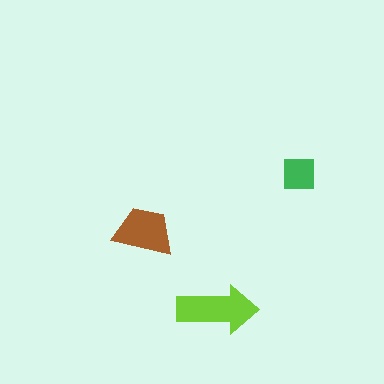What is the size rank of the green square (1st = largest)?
3rd.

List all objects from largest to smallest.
The lime arrow, the brown trapezoid, the green square.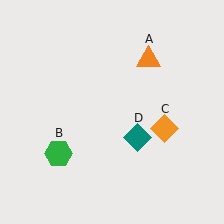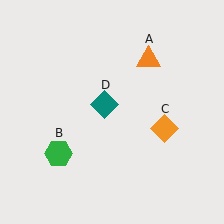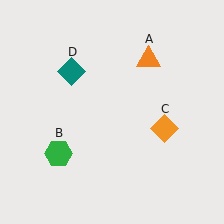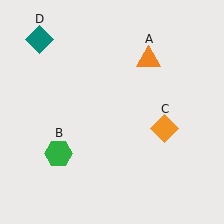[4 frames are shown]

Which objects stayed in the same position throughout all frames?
Orange triangle (object A) and green hexagon (object B) and orange diamond (object C) remained stationary.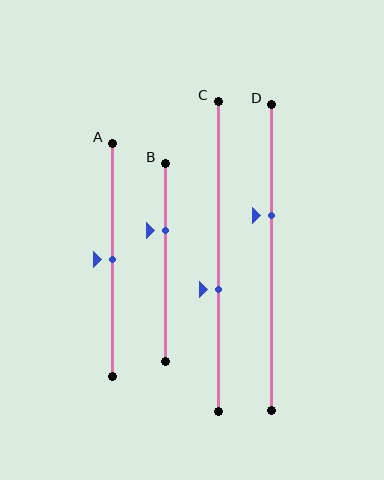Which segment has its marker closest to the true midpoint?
Segment A has its marker closest to the true midpoint.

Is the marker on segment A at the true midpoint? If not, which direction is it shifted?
Yes, the marker on segment A is at the true midpoint.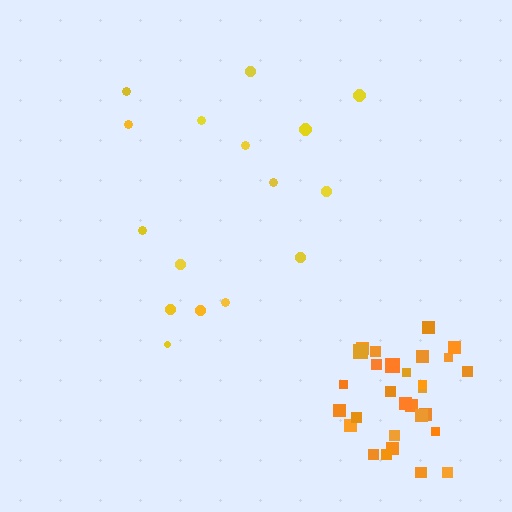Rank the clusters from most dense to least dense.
orange, yellow.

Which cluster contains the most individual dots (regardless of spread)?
Orange (30).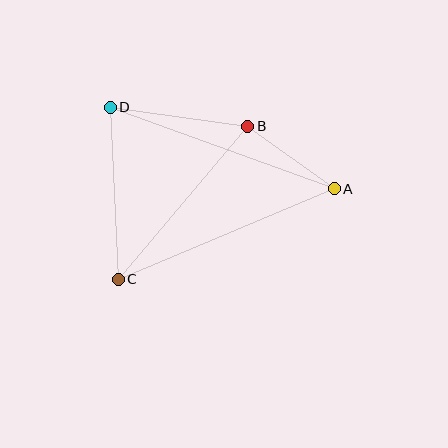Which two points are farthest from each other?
Points A and D are farthest from each other.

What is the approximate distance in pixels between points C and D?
The distance between C and D is approximately 172 pixels.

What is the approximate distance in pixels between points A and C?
The distance between A and C is approximately 234 pixels.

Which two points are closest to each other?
Points A and B are closest to each other.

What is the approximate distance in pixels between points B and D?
The distance between B and D is approximately 139 pixels.